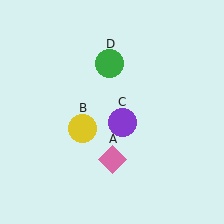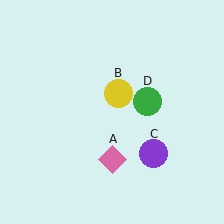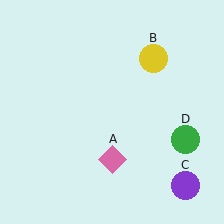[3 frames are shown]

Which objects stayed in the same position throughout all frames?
Pink diamond (object A) remained stationary.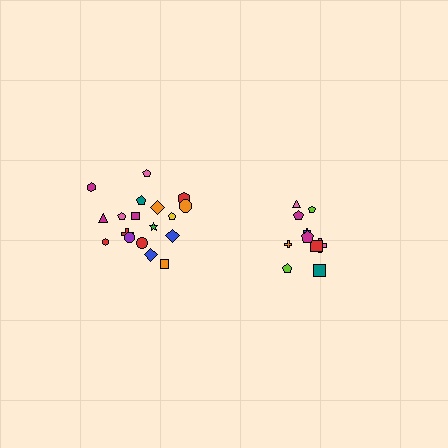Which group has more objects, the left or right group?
The left group.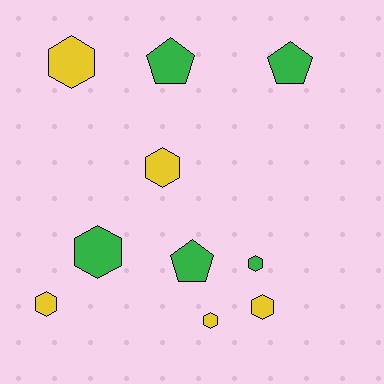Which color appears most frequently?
Yellow, with 5 objects.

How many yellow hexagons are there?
There are 5 yellow hexagons.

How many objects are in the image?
There are 10 objects.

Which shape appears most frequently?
Hexagon, with 7 objects.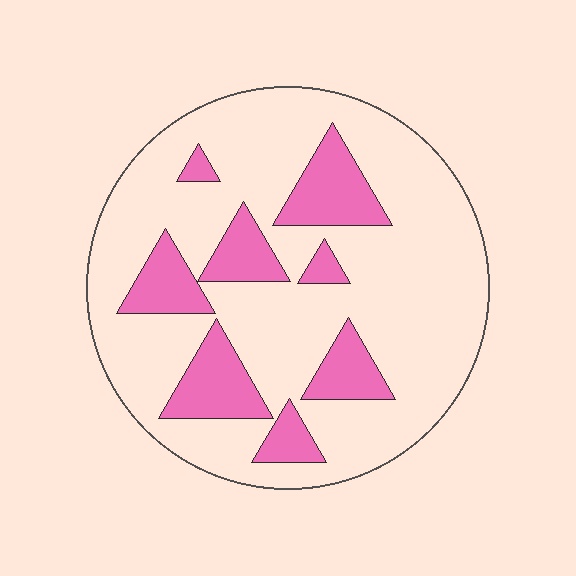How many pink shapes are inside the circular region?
8.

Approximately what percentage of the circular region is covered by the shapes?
Approximately 25%.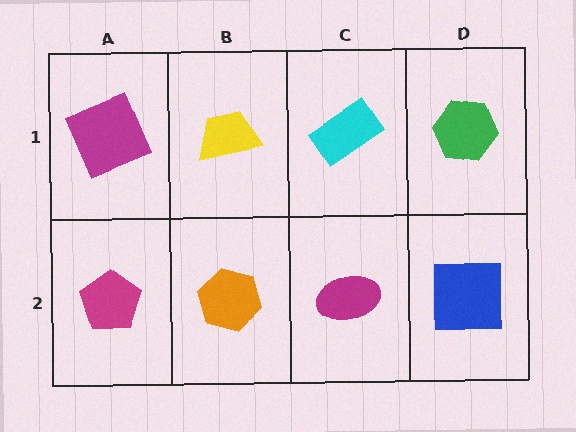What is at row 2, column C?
A magenta ellipse.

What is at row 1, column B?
A yellow trapezoid.